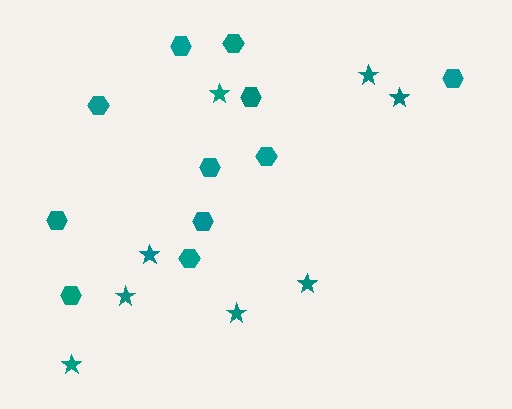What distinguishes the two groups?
There are 2 groups: one group of stars (8) and one group of hexagons (11).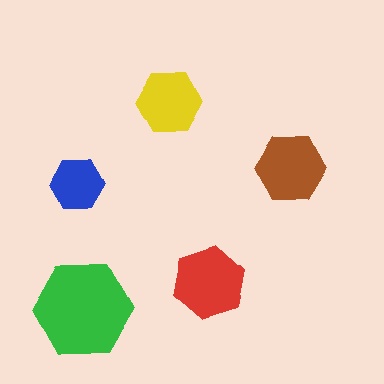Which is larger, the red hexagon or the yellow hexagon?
The red one.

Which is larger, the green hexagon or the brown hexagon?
The green one.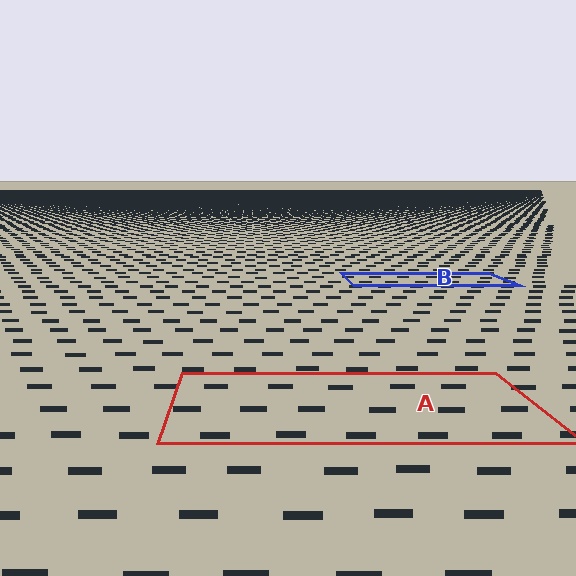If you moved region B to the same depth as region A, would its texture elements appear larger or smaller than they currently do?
They would appear larger. At a closer depth, the same texture elements are projected at a bigger on-screen size.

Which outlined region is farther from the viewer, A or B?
Region B is farther from the viewer — the texture elements inside it appear smaller and more densely packed.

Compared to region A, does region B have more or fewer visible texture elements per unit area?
Region B has more texture elements per unit area — they are packed more densely because it is farther away.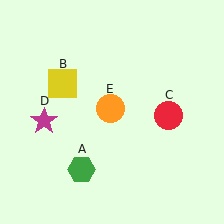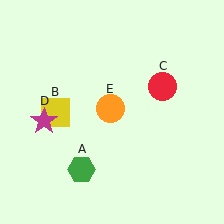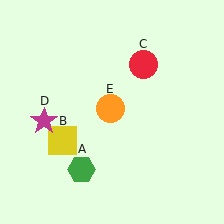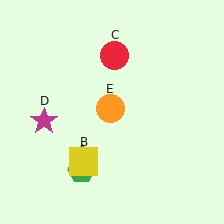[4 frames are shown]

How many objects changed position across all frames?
2 objects changed position: yellow square (object B), red circle (object C).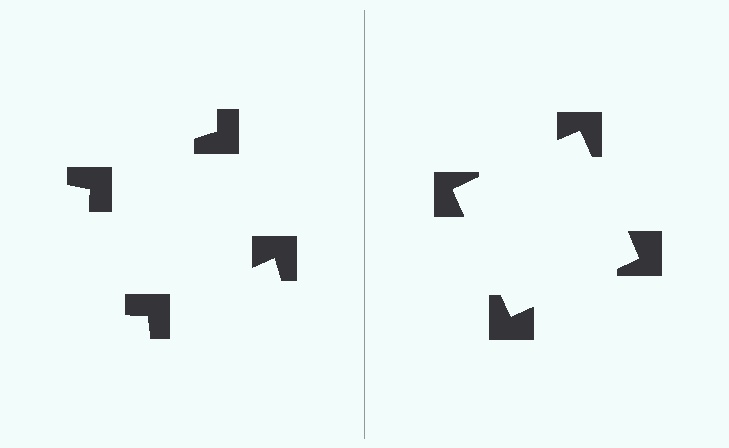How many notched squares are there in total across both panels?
8 — 4 on each side.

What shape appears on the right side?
An illusory square.